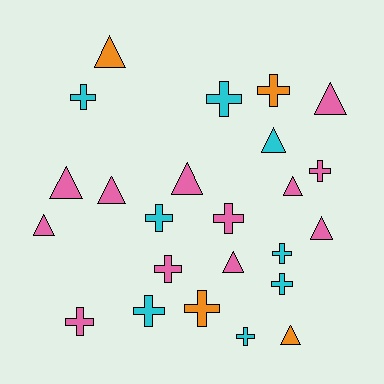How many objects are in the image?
There are 24 objects.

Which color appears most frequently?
Pink, with 12 objects.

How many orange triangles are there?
There are 2 orange triangles.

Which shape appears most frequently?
Cross, with 13 objects.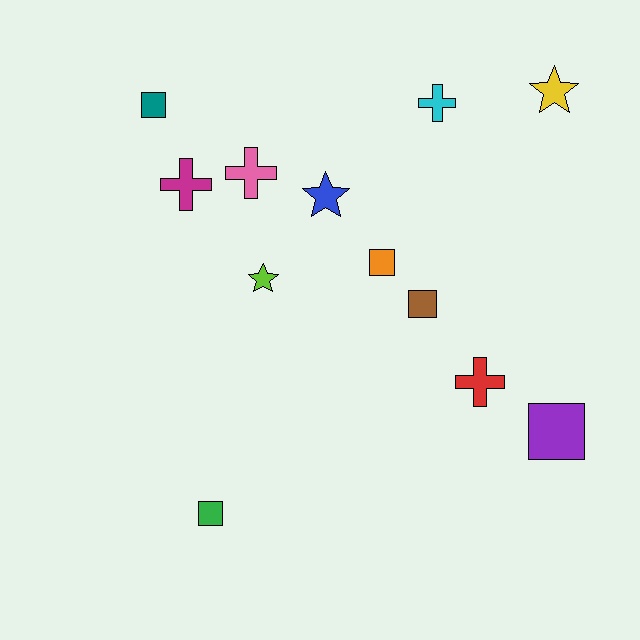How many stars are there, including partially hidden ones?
There are 3 stars.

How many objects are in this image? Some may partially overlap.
There are 12 objects.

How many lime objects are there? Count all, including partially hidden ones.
There is 1 lime object.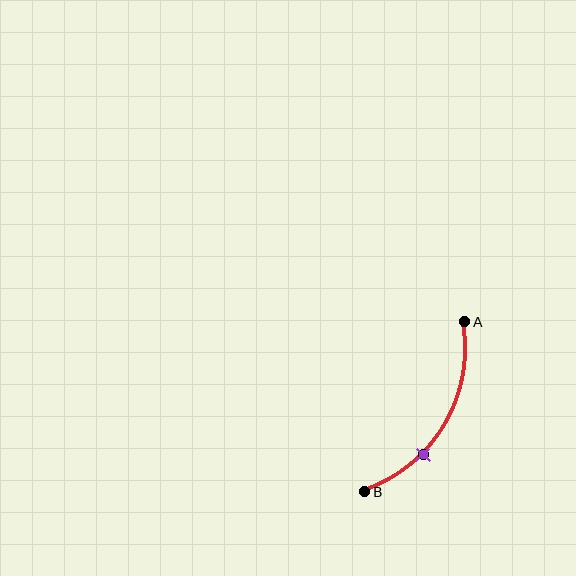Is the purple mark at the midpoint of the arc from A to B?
No. The purple mark lies on the arc but is closer to endpoint B. The arc midpoint would be at the point on the curve equidistant along the arc from both A and B.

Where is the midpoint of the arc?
The arc midpoint is the point on the curve farthest from the straight line joining A and B. It sits to the right of that line.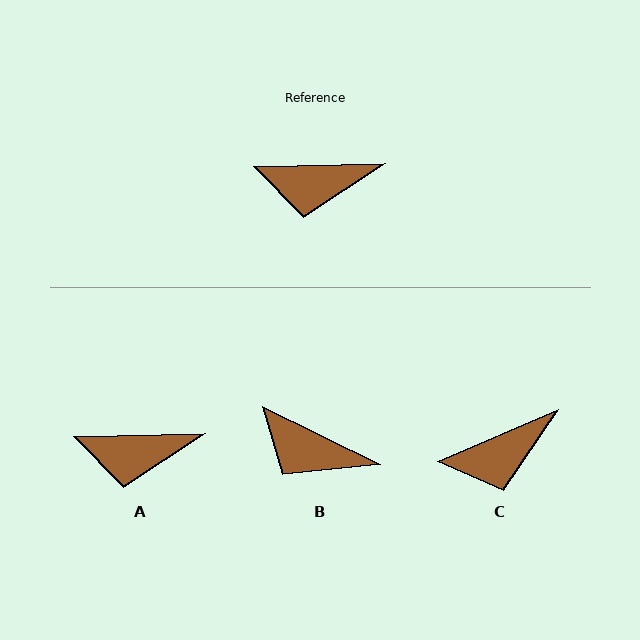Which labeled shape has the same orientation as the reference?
A.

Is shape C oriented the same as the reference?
No, it is off by about 22 degrees.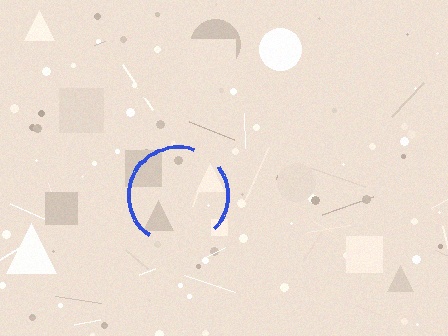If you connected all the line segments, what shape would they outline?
They would outline a circle.